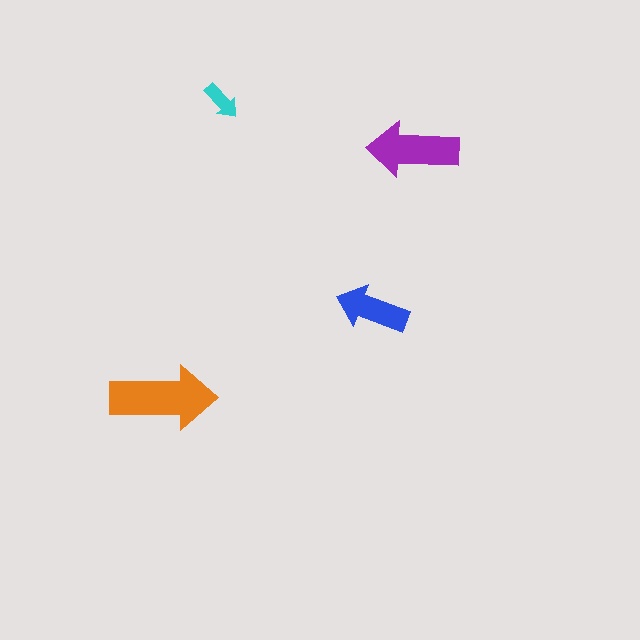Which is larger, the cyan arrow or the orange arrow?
The orange one.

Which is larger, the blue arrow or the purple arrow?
The purple one.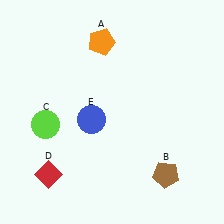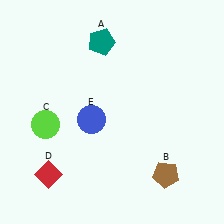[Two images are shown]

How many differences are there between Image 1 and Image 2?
There is 1 difference between the two images.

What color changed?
The pentagon (A) changed from orange in Image 1 to teal in Image 2.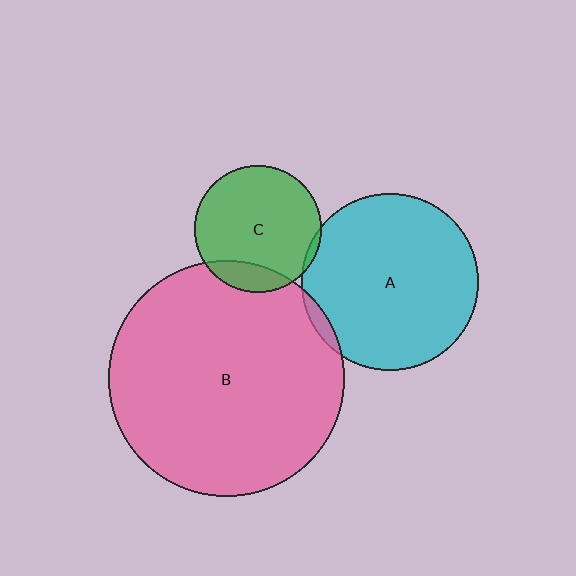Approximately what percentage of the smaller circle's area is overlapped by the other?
Approximately 5%.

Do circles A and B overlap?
Yes.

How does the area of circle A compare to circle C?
Approximately 1.9 times.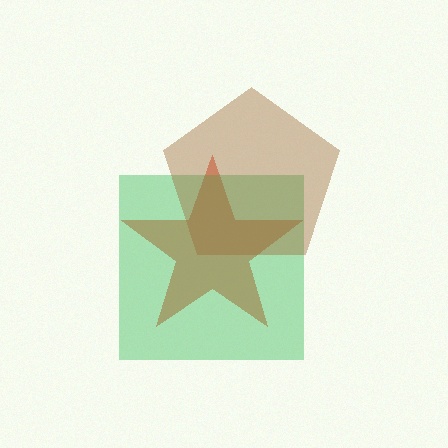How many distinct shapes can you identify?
There are 3 distinct shapes: a red star, a green square, a brown pentagon.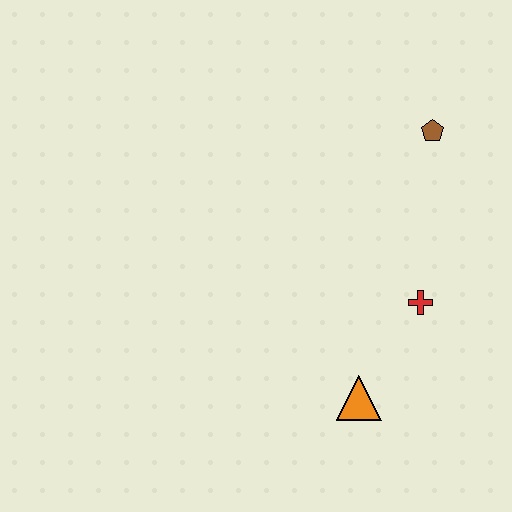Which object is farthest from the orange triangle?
The brown pentagon is farthest from the orange triangle.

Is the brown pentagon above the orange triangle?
Yes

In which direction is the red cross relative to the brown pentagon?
The red cross is below the brown pentagon.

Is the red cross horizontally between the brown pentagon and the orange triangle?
Yes